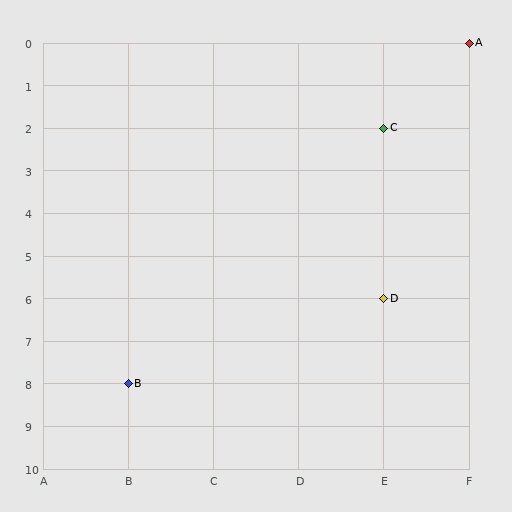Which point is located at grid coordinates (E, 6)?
Point D is at (E, 6).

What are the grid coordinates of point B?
Point B is at grid coordinates (B, 8).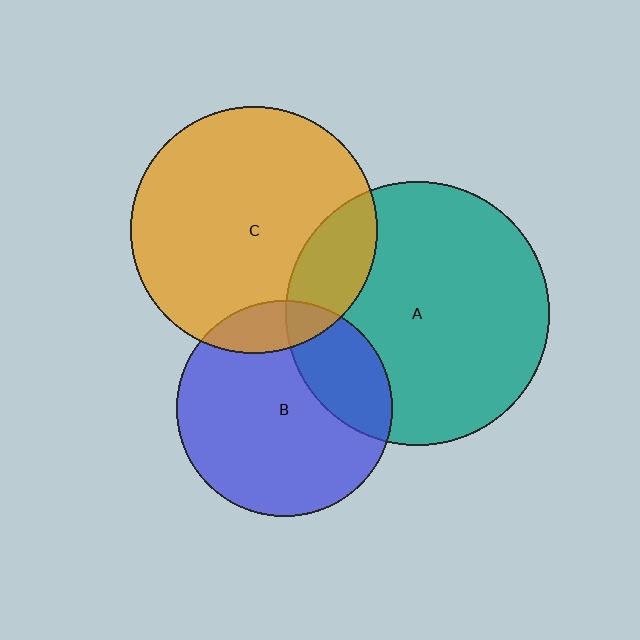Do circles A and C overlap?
Yes.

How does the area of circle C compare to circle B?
Approximately 1.3 times.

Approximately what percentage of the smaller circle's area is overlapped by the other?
Approximately 20%.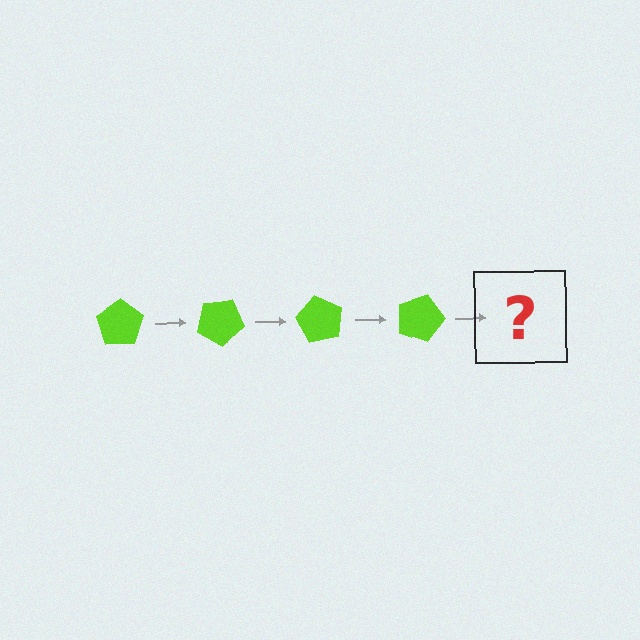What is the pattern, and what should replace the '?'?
The pattern is that the pentagon rotates 30 degrees each step. The '?' should be a lime pentagon rotated 120 degrees.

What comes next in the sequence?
The next element should be a lime pentagon rotated 120 degrees.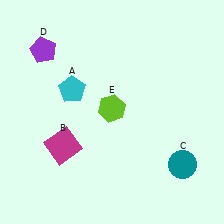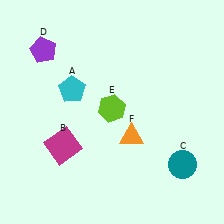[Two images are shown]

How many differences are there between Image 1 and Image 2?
There is 1 difference between the two images.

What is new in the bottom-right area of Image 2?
An orange triangle (F) was added in the bottom-right area of Image 2.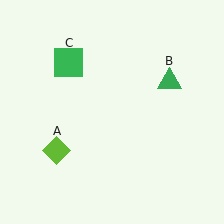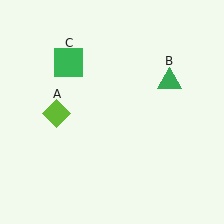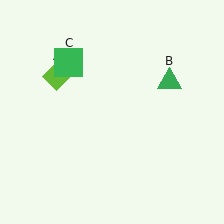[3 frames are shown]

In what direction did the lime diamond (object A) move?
The lime diamond (object A) moved up.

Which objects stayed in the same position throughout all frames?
Green triangle (object B) and green square (object C) remained stationary.